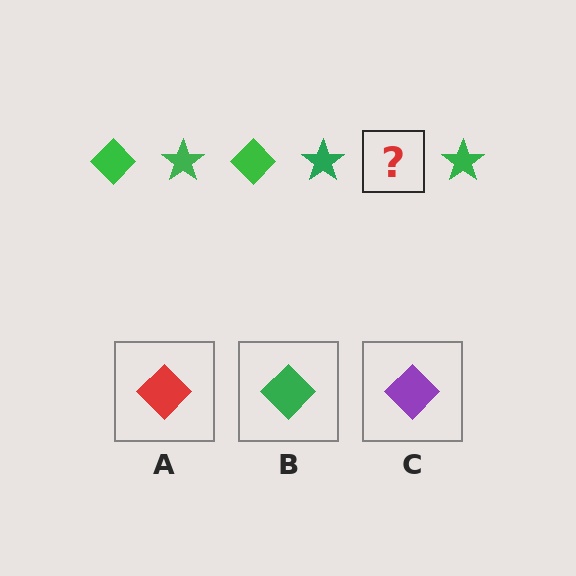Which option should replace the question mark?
Option B.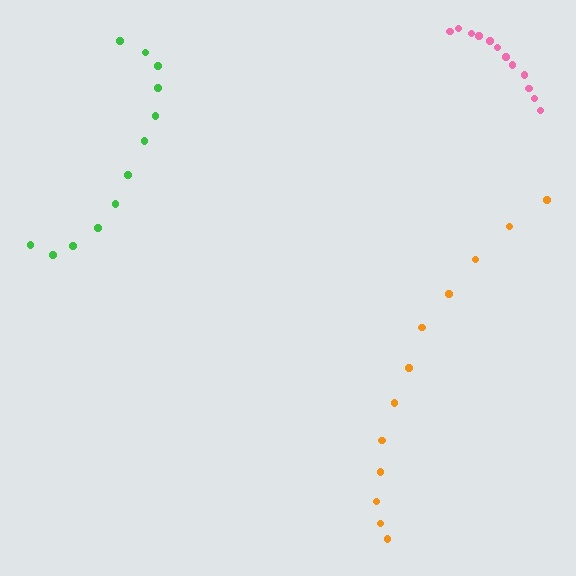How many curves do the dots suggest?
There are 3 distinct paths.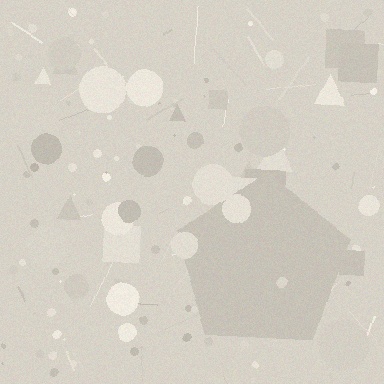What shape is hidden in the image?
A pentagon is hidden in the image.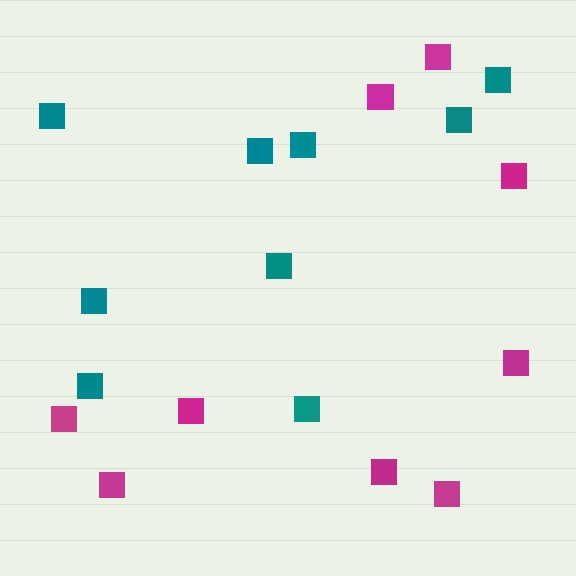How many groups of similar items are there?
There are 2 groups: one group of teal squares (9) and one group of magenta squares (9).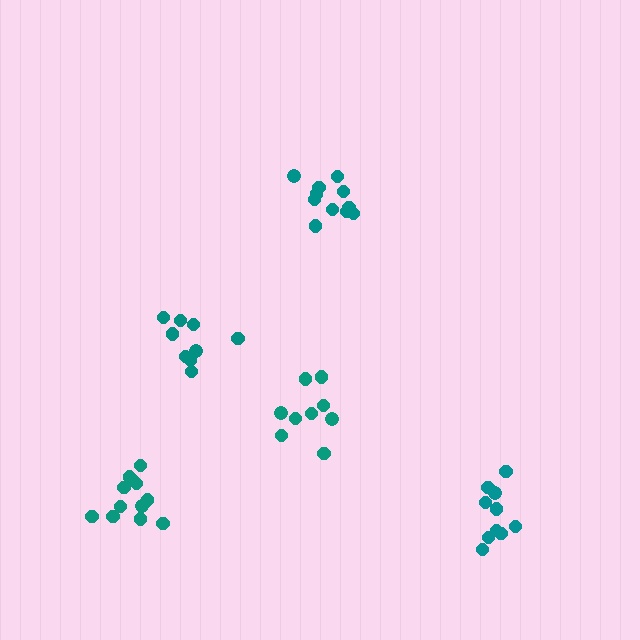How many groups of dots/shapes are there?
There are 5 groups.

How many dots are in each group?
Group 1: 9 dots, Group 2: 12 dots, Group 3: 10 dots, Group 4: 12 dots, Group 5: 9 dots (52 total).